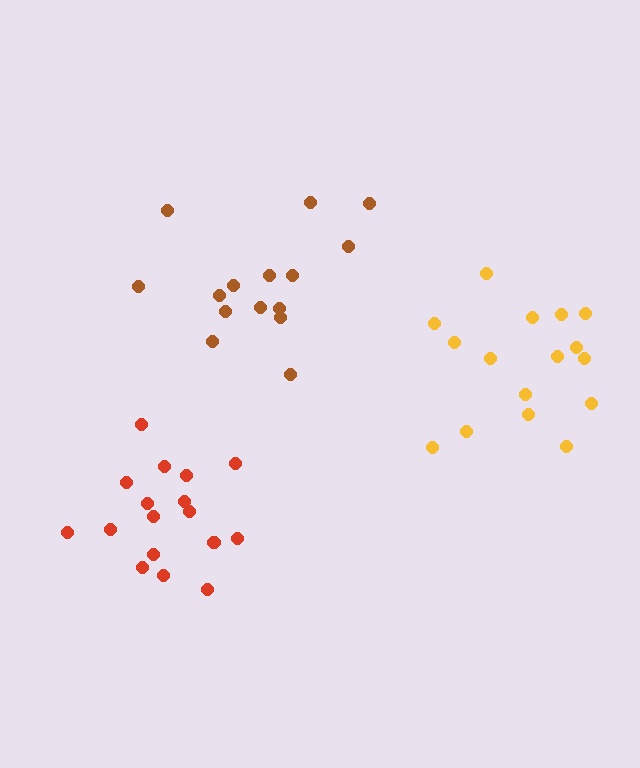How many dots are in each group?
Group 1: 15 dots, Group 2: 17 dots, Group 3: 16 dots (48 total).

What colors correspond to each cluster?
The clusters are colored: brown, red, yellow.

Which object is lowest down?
The red cluster is bottommost.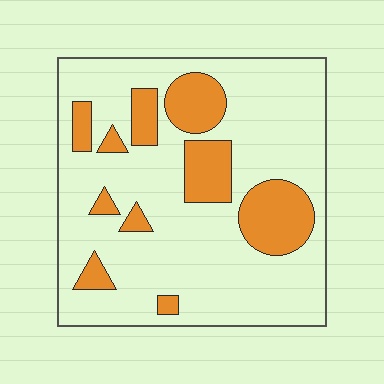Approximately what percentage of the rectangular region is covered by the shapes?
Approximately 20%.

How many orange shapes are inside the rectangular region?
10.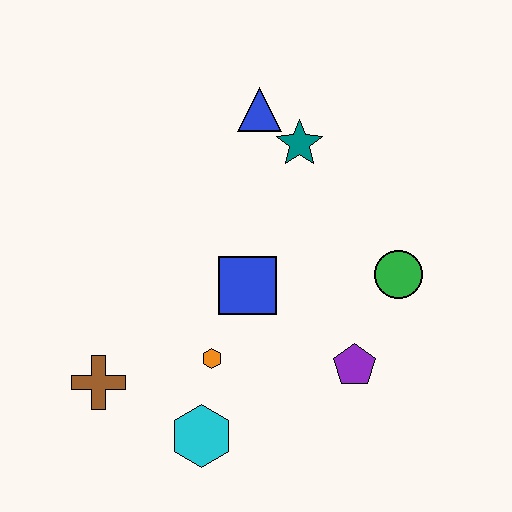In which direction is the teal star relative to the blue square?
The teal star is above the blue square.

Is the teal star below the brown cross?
No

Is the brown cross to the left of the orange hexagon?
Yes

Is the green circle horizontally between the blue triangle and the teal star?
No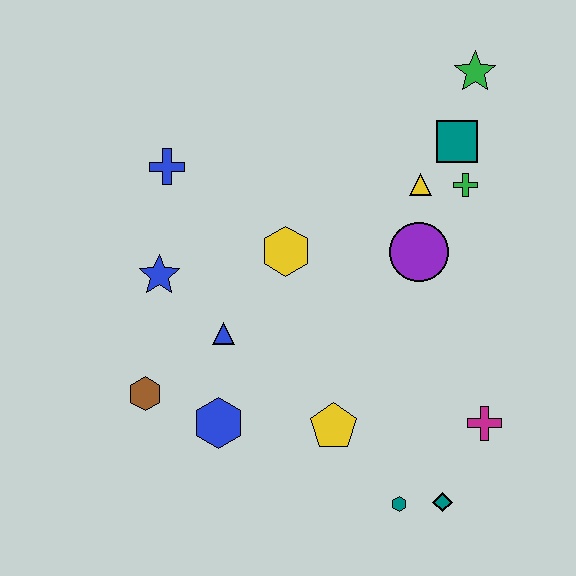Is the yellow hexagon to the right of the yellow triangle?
No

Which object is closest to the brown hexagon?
The blue hexagon is closest to the brown hexagon.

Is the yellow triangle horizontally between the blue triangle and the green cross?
Yes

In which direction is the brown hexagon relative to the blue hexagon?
The brown hexagon is to the left of the blue hexagon.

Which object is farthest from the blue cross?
The teal diamond is farthest from the blue cross.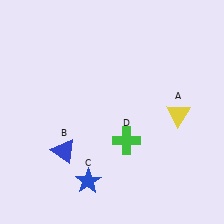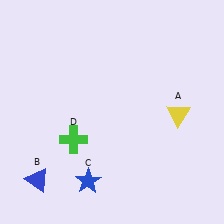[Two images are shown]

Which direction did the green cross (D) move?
The green cross (D) moved left.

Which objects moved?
The objects that moved are: the blue triangle (B), the green cross (D).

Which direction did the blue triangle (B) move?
The blue triangle (B) moved down.